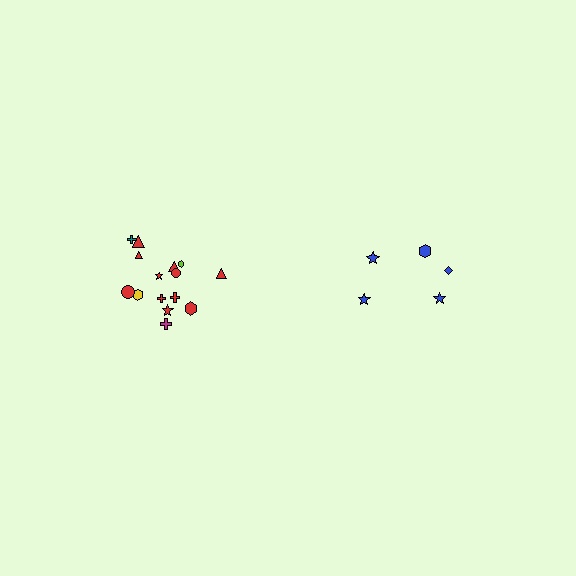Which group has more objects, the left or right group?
The left group.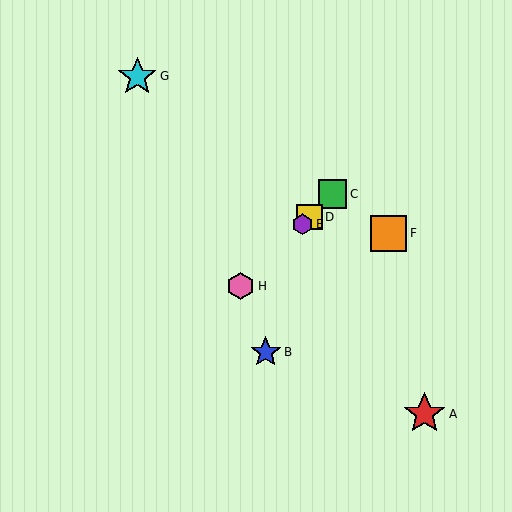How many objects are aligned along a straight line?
4 objects (C, D, E, H) are aligned along a straight line.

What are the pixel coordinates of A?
Object A is at (424, 414).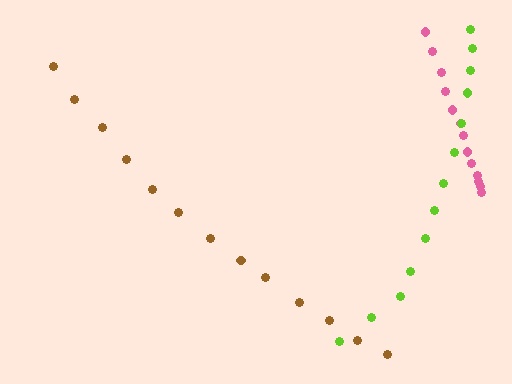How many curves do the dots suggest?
There are 3 distinct paths.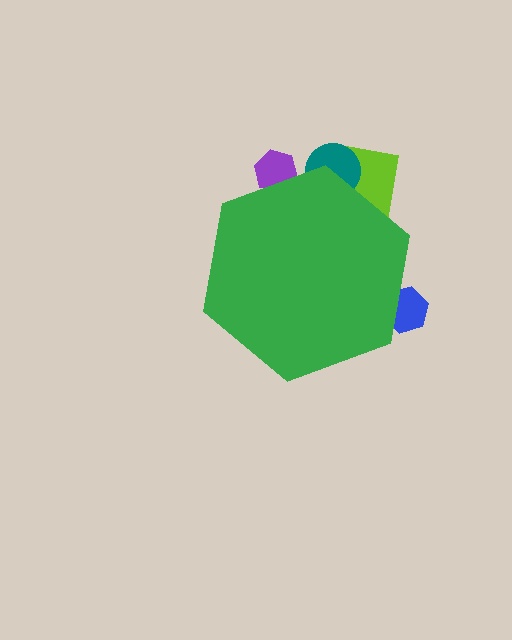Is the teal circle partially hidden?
Yes, the teal circle is partially hidden behind the green hexagon.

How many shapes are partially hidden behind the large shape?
4 shapes are partially hidden.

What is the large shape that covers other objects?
A green hexagon.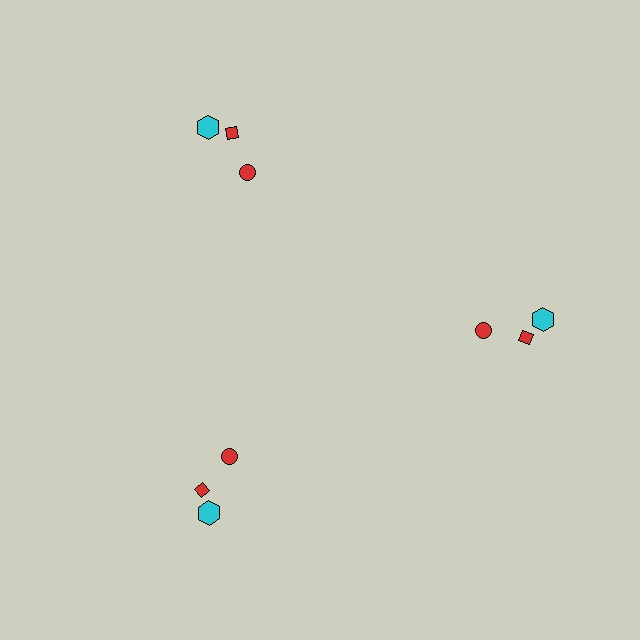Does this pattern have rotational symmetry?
Yes, this pattern has 3-fold rotational symmetry. It looks the same after rotating 120 degrees around the center.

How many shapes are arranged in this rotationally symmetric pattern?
There are 9 shapes, arranged in 3 groups of 3.